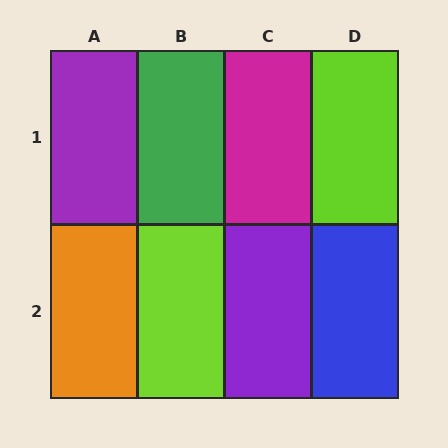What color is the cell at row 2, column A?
Orange.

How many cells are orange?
1 cell is orange.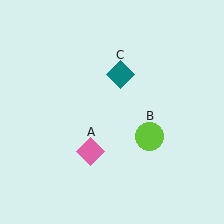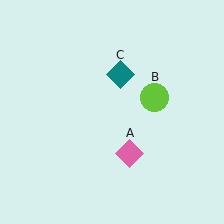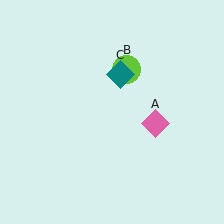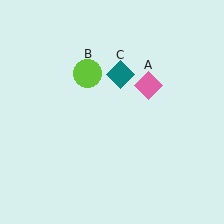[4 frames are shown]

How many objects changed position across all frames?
2 objects changed position: pink diamond (object A), lime circle (object B).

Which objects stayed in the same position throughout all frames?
Teal diamond (object C) remained stationary.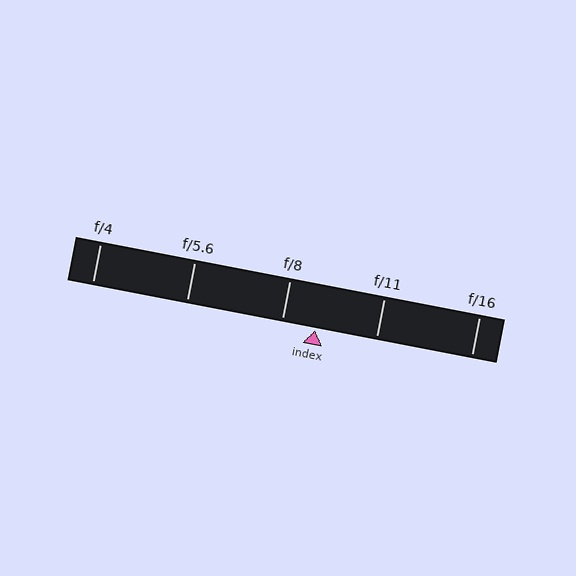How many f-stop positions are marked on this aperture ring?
There are 5 f-stop positions marked.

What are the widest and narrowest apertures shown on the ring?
The widest aperture shown is f/4 and the narrowest is f/16.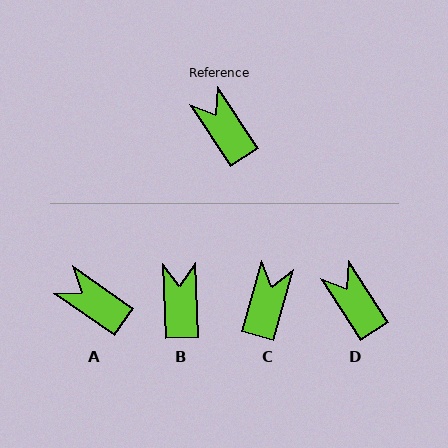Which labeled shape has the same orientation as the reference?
D.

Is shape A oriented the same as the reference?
No, it is off by about 22 degrees.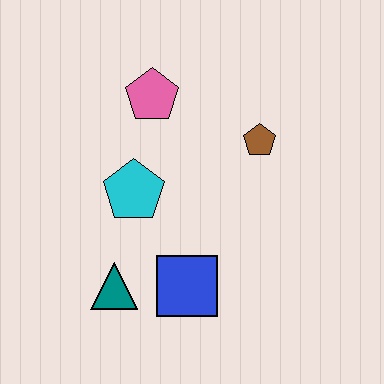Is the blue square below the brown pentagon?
Yes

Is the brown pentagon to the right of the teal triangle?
Yes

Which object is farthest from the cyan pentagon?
The brown pentagon is farthest from the cyan pentagon.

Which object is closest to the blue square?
The teal triangle is closest to the blue square.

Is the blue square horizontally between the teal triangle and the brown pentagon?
Yes